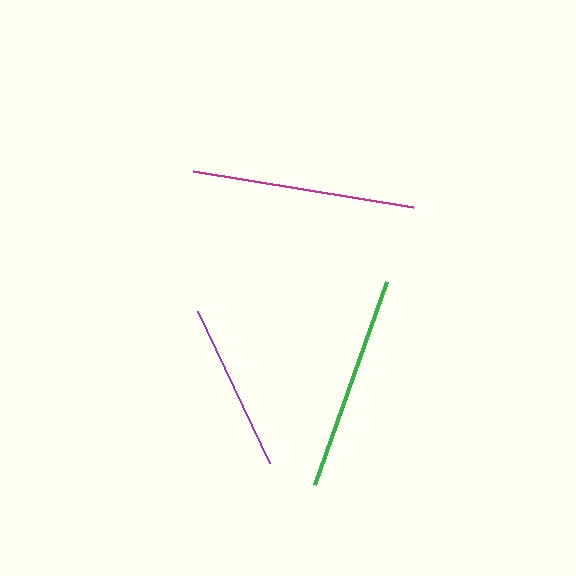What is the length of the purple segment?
The purple segment is approximately 168 pixels long.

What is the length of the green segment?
The green segment is approximately 215 pixels long.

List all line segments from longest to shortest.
From longest to shortest: magenta, green, purple.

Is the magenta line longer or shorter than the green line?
The magenta line is longer than the green line.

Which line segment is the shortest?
The purple line is the shortest at approximately 168 pixels.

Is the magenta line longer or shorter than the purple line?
The magenta line is longer than the purple line.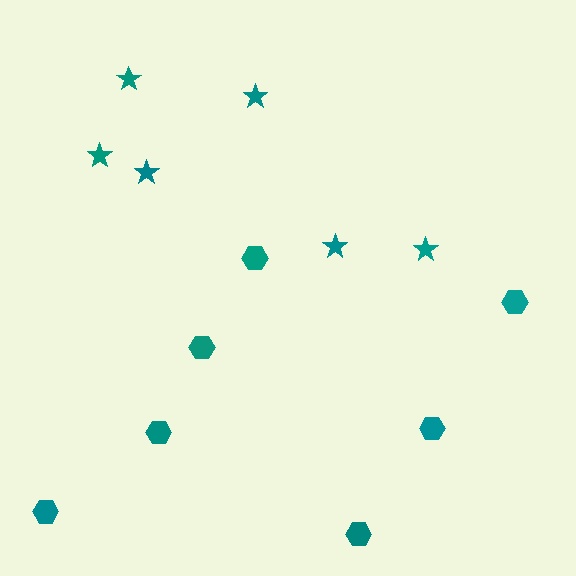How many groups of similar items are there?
There are 2 groups: one group of hexagons (7) and one group of stars (6).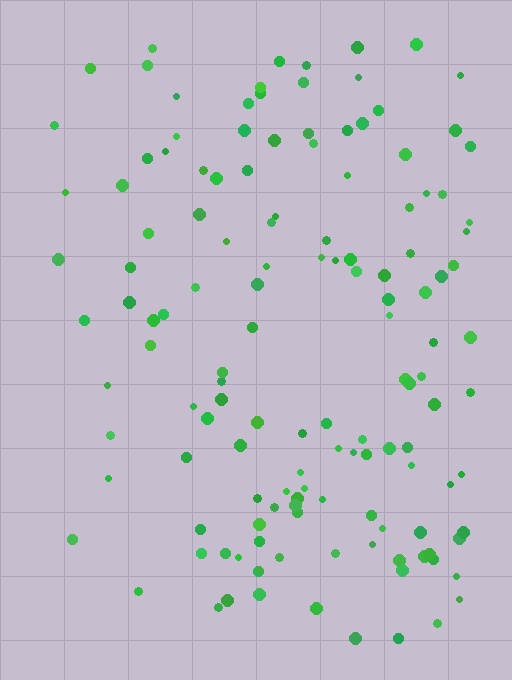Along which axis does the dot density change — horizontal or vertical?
Horizontal.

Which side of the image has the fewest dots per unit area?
The left.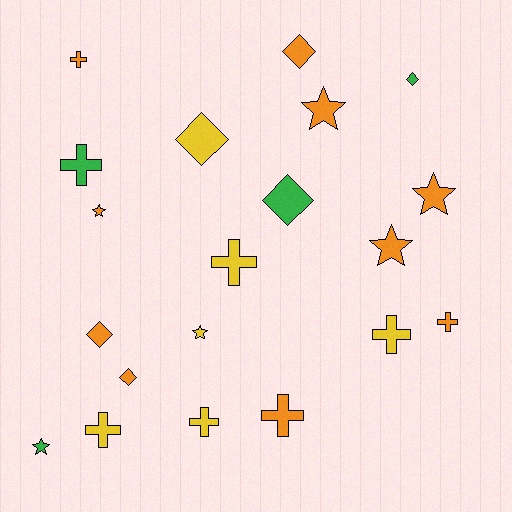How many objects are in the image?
There are 20 objects.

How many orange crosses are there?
There are 3 orange crosses.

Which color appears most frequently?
Orange, with 10 objects.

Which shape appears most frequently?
Cross, with 8 objects.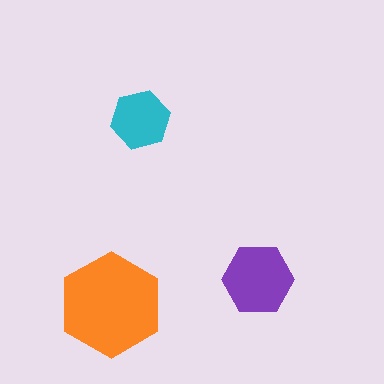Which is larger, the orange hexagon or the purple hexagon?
The orange one.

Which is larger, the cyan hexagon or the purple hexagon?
The purple one.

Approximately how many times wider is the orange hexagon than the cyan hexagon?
About 2 times wider.